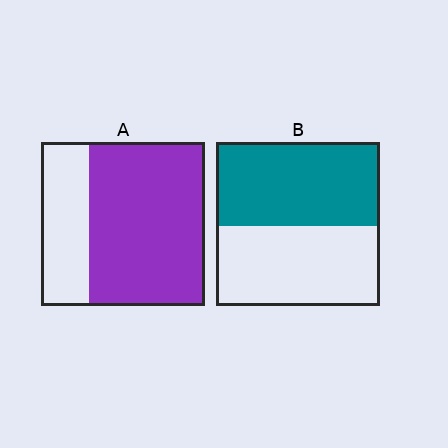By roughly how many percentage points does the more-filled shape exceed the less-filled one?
By roughly 20 percentage points (A over B).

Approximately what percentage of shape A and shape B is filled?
A is approximately 70% and B is approximately 50%.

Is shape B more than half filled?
Roughly half.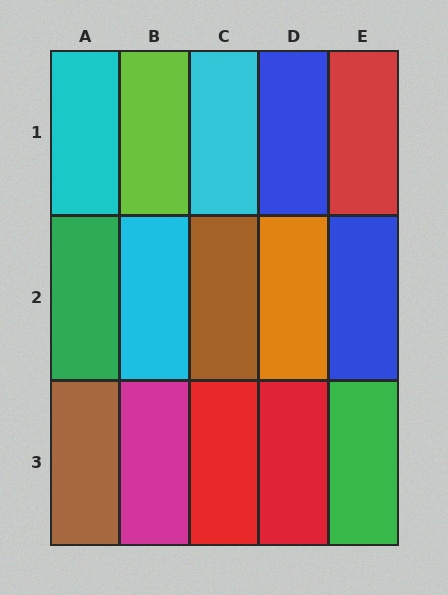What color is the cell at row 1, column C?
Cyan.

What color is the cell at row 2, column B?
Cyan.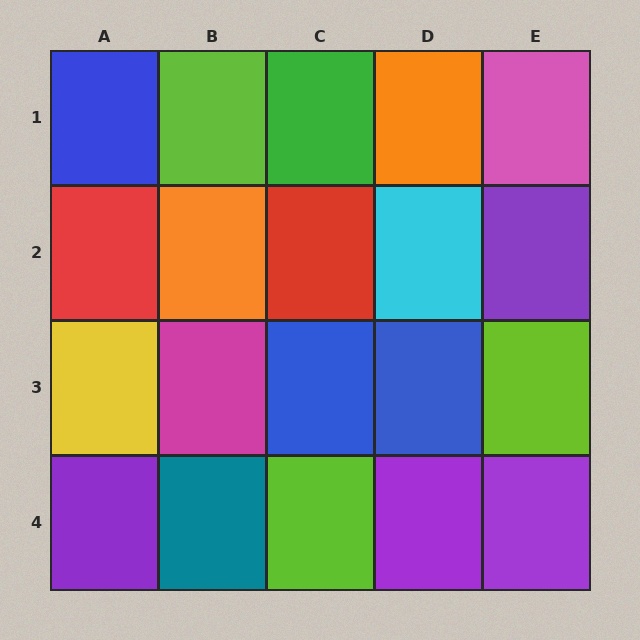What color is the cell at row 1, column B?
Lime.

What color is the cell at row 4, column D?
Purple.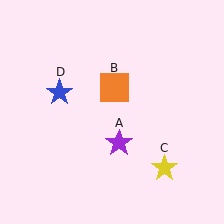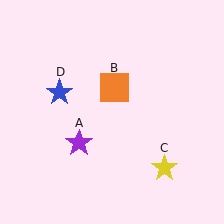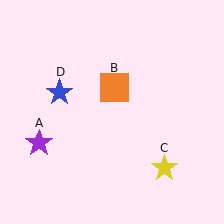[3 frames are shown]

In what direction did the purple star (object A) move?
The purple star (object A) moved left.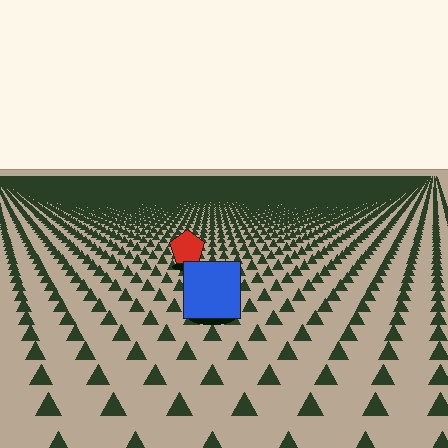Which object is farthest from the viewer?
The red pentagon is farthest from the viewer. It appears smaller and the ground texture around it is denser.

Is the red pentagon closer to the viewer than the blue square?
No. The blue square is closer — you can tell from the texture gradient: the ground texture is coarser near it.